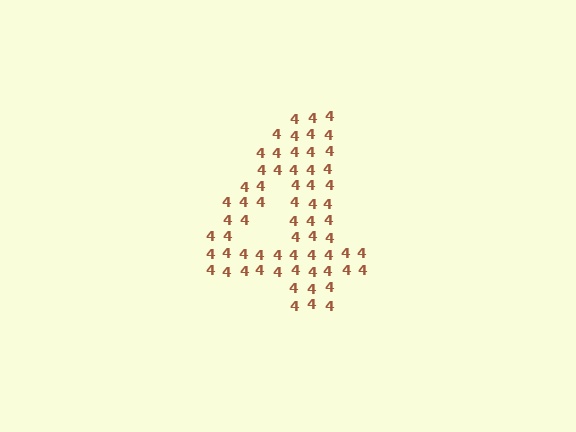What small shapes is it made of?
It is made of small digit 4's.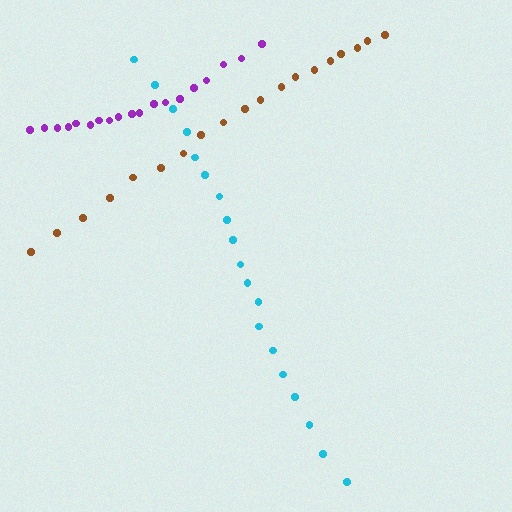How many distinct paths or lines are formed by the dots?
There are 3 distinct paths.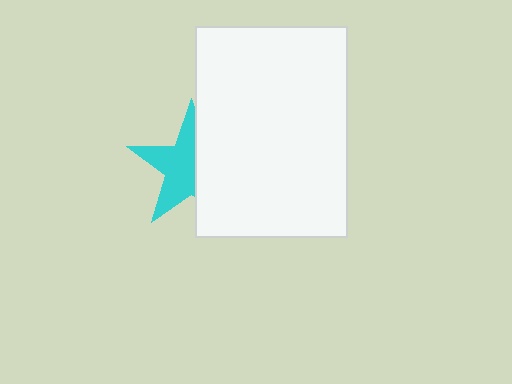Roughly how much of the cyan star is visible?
About half of it is visible (roughly 56%).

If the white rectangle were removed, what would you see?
You would see the complete cyan star.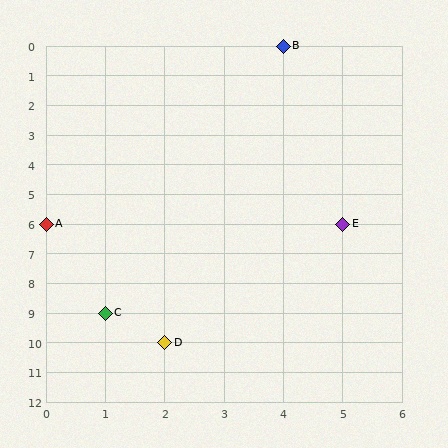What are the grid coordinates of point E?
Point E is at grid coordinates (5, 6).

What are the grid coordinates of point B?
Point B is at grid coordinates (4, 0).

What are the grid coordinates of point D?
Point D is at grid coordinates (2, 10).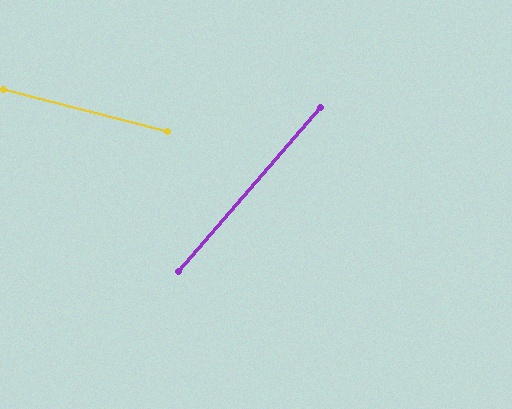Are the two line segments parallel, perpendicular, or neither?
Neither parallel nor perpendicular — they differ by about 64°.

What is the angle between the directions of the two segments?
Approximately 64 degrees.